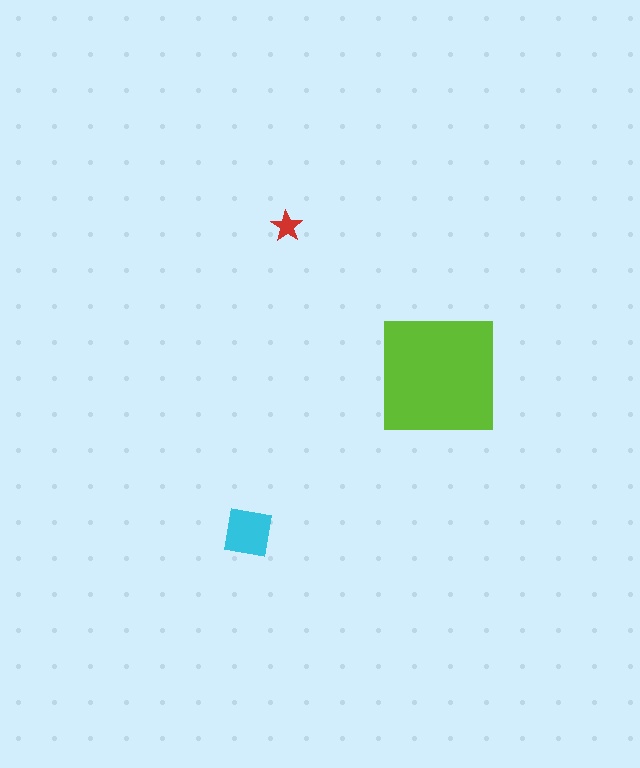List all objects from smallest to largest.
The red star, the cyan square, the lime square.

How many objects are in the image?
There are 3 objects in the image.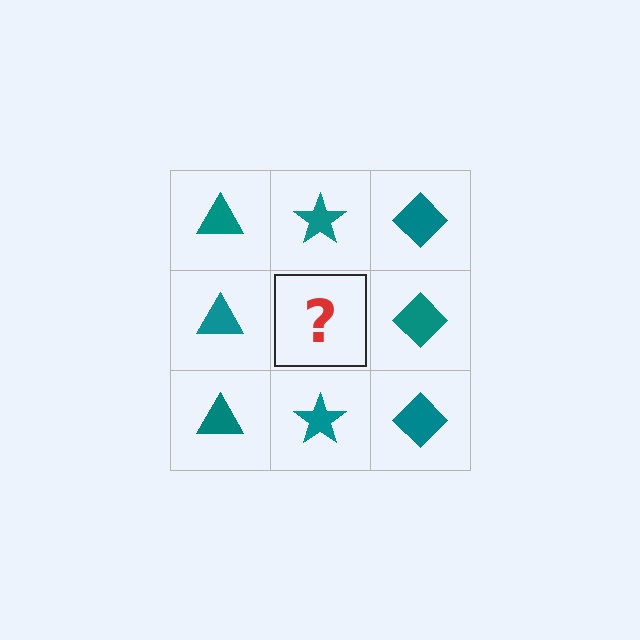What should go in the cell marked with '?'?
The missing cell should contain a teal star.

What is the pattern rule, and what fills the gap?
The rule is that each column has a consistent shape. The gap should be filled with a teal star.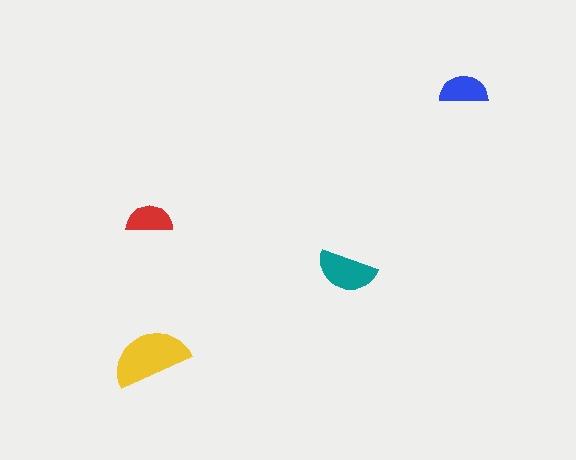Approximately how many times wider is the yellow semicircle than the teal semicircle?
About 1.5 times wider.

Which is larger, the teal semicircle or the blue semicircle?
The teal one.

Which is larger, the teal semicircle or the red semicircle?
The teal one.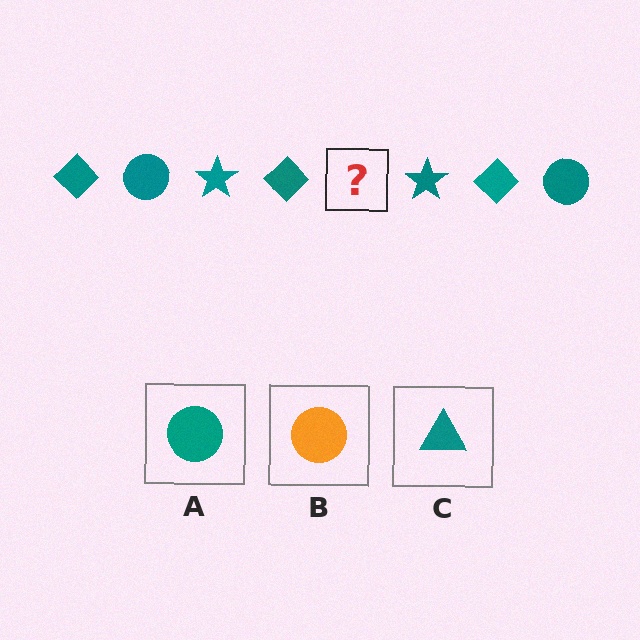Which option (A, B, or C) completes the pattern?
A.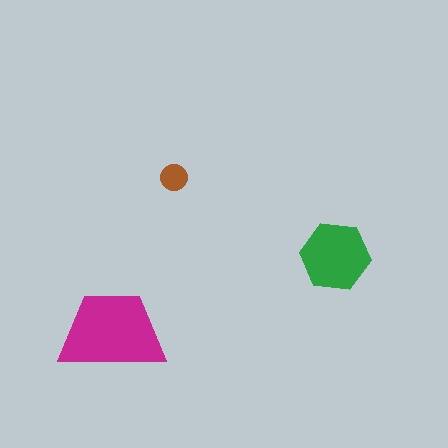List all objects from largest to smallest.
The magenta trapezoid, the green hexagon, the brown circle.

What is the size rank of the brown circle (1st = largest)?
3rd.